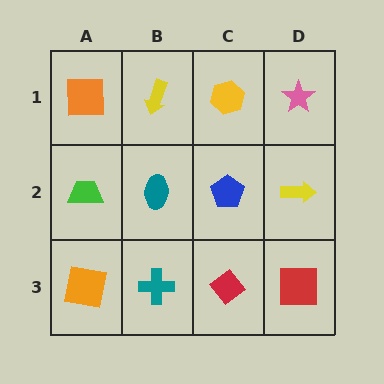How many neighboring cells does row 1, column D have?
2.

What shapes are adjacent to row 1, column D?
A yellow arrow (row 2, column D), a yellow hexagon (row 1, column C).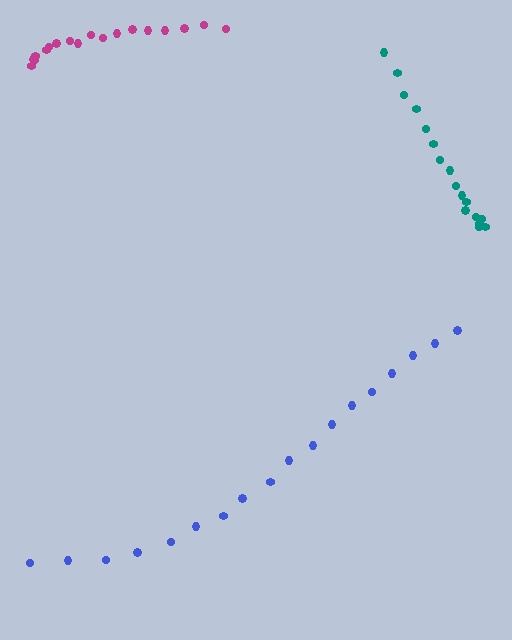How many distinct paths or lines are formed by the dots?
There are 3 distinct paths.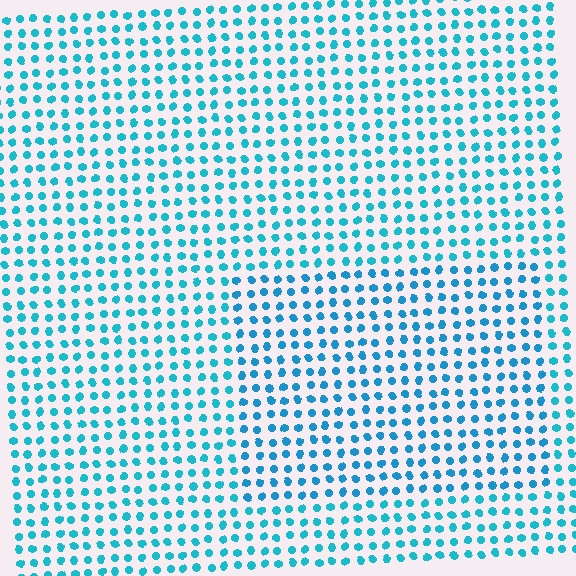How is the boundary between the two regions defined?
The boundary is defined purely by a slight shift in hue (about 14 degrees). Spacing, size, and orientation are identical on both sides.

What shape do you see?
I see a rectangle.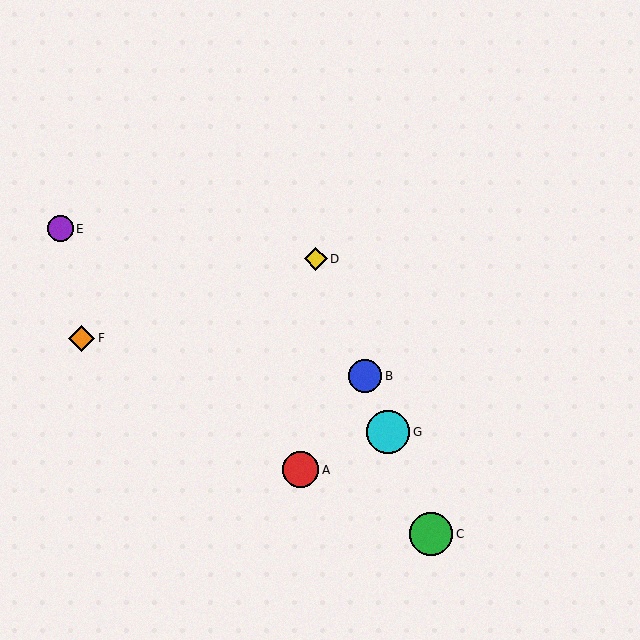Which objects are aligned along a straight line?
Objects B, C, D, G are aligned along a straight line.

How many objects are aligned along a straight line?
4 objects (B, C, D, G) are aligned along a straight line.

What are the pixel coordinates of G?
Object G is at (388, 432).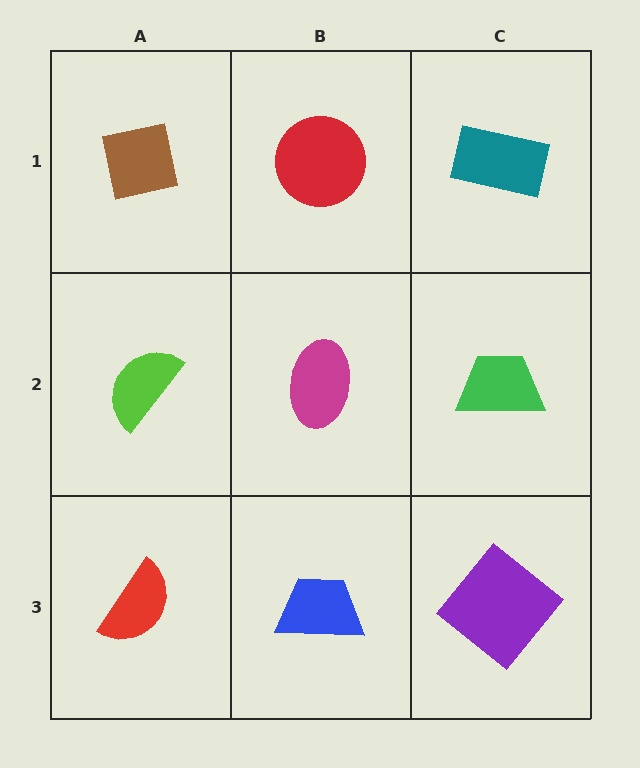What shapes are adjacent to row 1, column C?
A green trapezoid (row 2, column C), a red circle (row 1, column B).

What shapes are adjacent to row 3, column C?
A green trapezoid (row 2, column C), a blue trapezoid (row 3, column B).